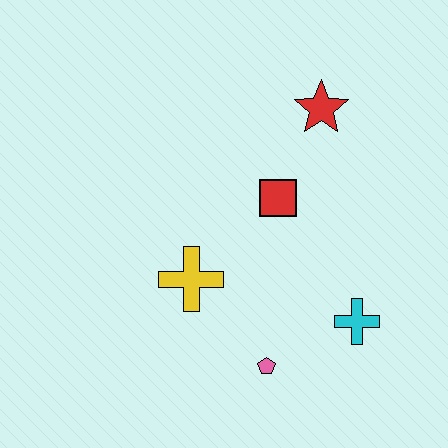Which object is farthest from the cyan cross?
The red star is farthest from the cyan cross.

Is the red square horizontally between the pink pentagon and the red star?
Yes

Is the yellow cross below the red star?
Yes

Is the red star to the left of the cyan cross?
Yes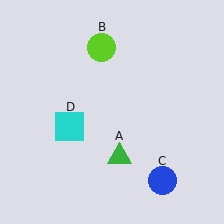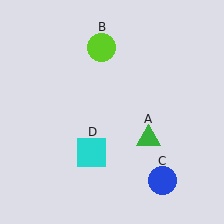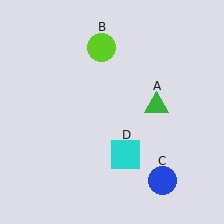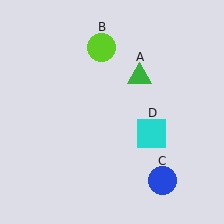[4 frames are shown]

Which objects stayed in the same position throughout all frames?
Lime circle (object B) and blue circle (object C) remained stationary.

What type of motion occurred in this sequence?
The green triangle (object A), cyan square (object D) rotated counterclockwise around the center of the scene.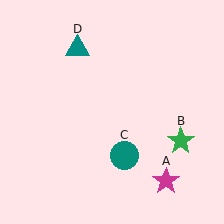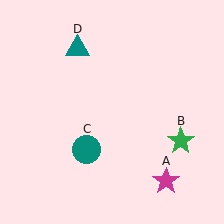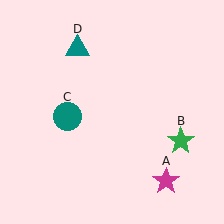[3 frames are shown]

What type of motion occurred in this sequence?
The teal circle (object C) rotated clockwise around the center of the scene.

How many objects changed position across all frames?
1 object changed position: teal circle (object C).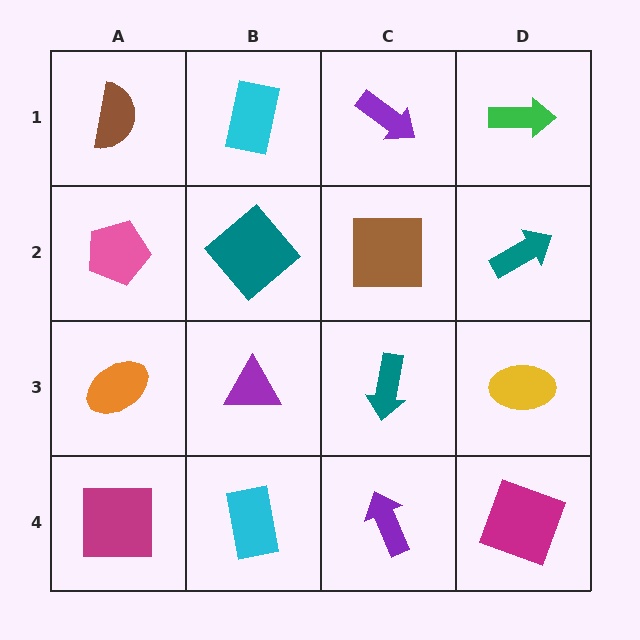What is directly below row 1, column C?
A brown square.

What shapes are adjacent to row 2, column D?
A green arrow (row 1, column D), a yellow ellipse (row 3, column D), a brown square (row 2, column C).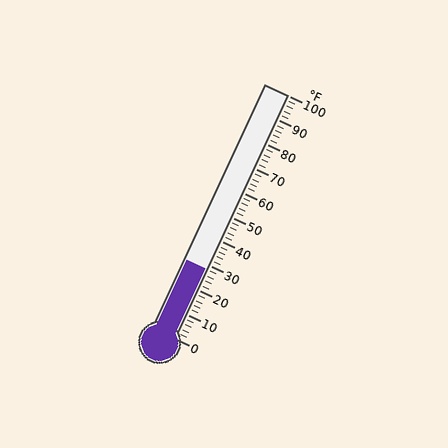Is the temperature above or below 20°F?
The temperature is above 20°F.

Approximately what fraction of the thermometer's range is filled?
The thermometer is filled to approximately 30% of its range.